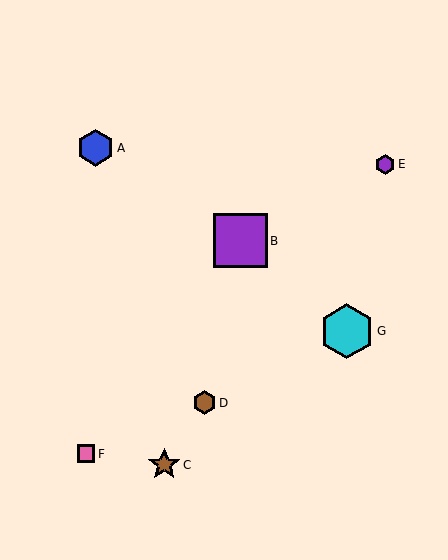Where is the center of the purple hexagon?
The center of the purple hexagon is at (385, 165).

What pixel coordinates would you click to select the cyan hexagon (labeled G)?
Click at (347, 331) to select the cyan hexagon G.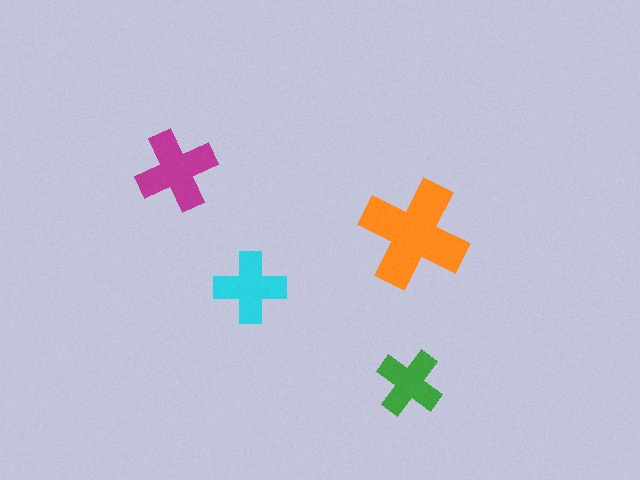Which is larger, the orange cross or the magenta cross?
The orange one.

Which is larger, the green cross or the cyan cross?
The cyan one.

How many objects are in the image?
There are 4 objects in the image.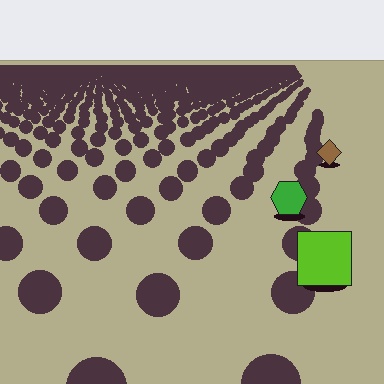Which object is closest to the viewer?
The lime square is closest. The texture marks near it are larger and more spread out.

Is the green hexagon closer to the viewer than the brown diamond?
Yes. The green hexagon is closer — you can tell from the texture gradient: the ground texture is coarser near it.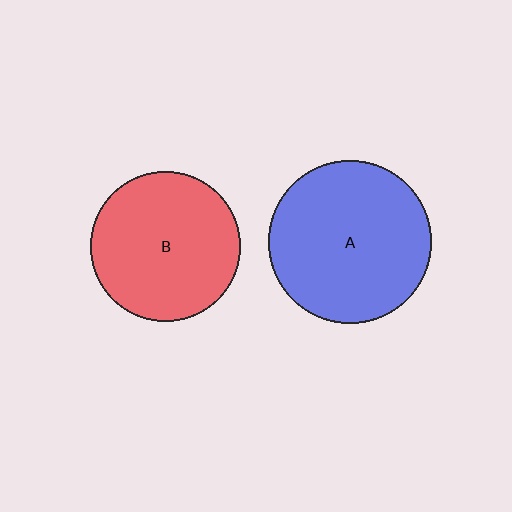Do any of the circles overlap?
No, none of the circles overlap.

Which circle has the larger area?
Circle A (blue).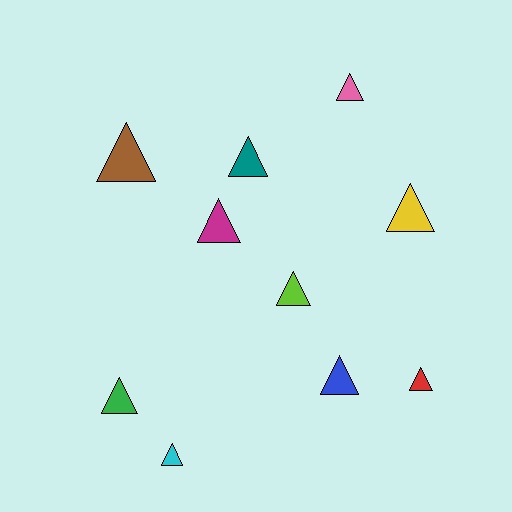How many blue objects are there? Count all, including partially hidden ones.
There is 1 blue object.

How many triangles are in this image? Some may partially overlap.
There are 10 triangles.